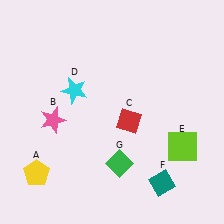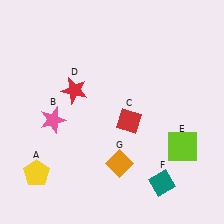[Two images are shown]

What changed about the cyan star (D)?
In Image 1, D is cyan. In Image 2, it changed to red.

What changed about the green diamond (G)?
In Image 1, G is green. In Image 2, it changed to orange.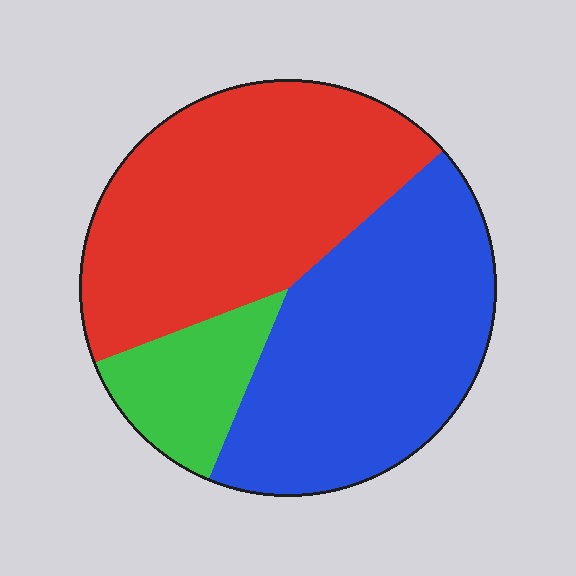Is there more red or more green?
Red.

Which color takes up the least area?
Green, at roughly 15%.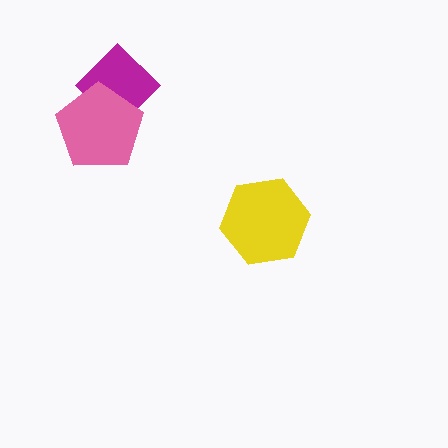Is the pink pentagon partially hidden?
No, no other shape covers it.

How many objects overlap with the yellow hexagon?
0 objects overlap with the yellow hexagon.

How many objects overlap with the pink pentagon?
1 object overlaps with the pink pentagon.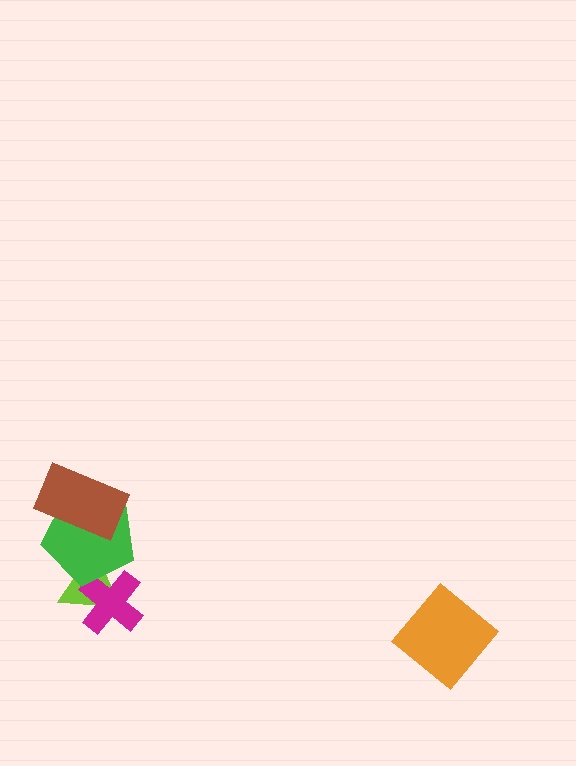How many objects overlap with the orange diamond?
0 objects overlap with the orange diamond.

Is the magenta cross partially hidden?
Yes, it is partially covered by another shape.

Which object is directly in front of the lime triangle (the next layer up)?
The magenta cross is directly in front of the lime triangle.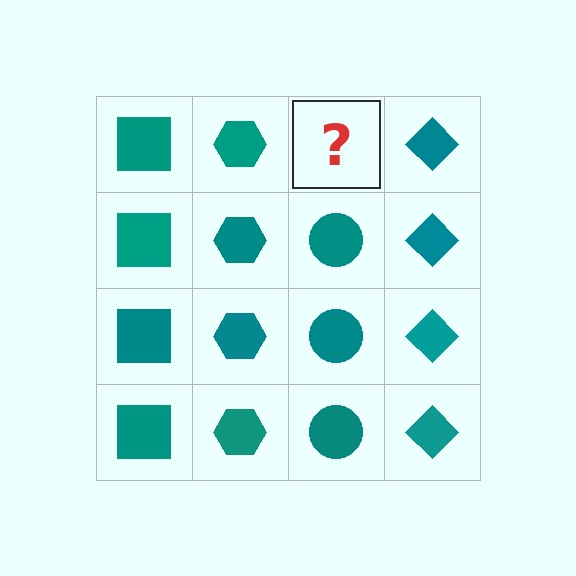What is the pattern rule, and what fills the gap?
The rule is that each column has a consistent shape. The gap should be filled with a teal circle.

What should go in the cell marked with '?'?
The missing cell should contain a teal circle.